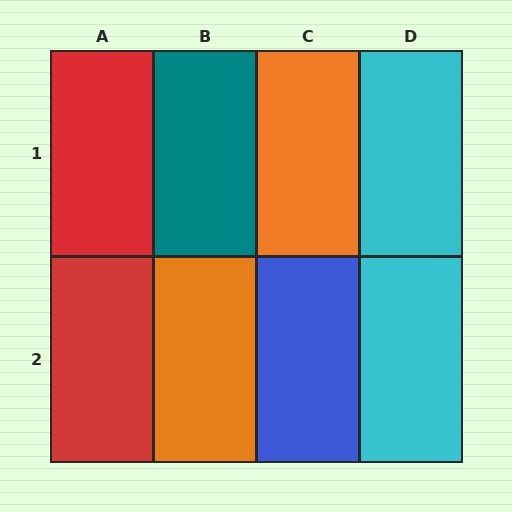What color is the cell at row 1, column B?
Teal.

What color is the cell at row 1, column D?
Cyan.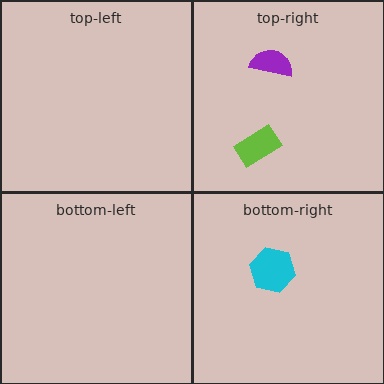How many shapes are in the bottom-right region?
1.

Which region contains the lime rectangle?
The top-right region.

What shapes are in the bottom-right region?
The cyan hexagon.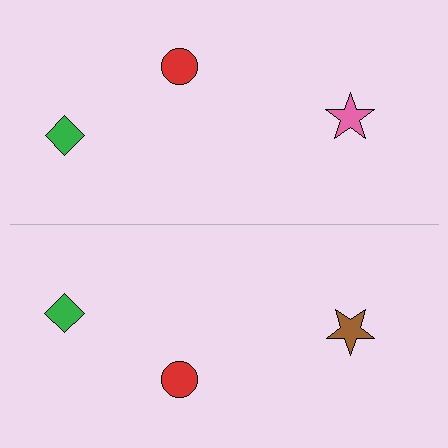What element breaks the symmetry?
The brown star on the bottom side breaks the symmetry — its mirror counterpart is pink.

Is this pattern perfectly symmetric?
No, the pattern is not perfectly symmetric. The brown star on the bottom side breaks the symmetry — its mirror counterpart is pink.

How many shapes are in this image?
There are 6 shapes in this image.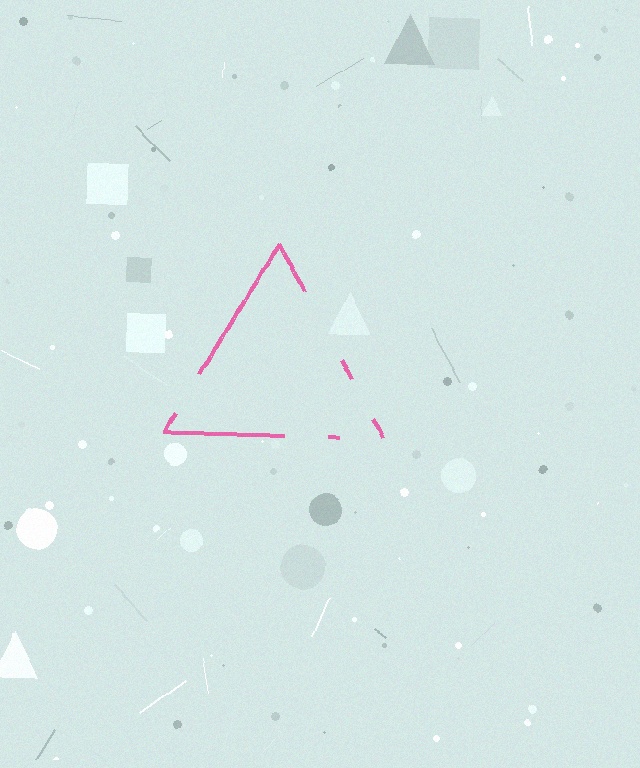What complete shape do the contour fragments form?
The contour fragments form a triangle.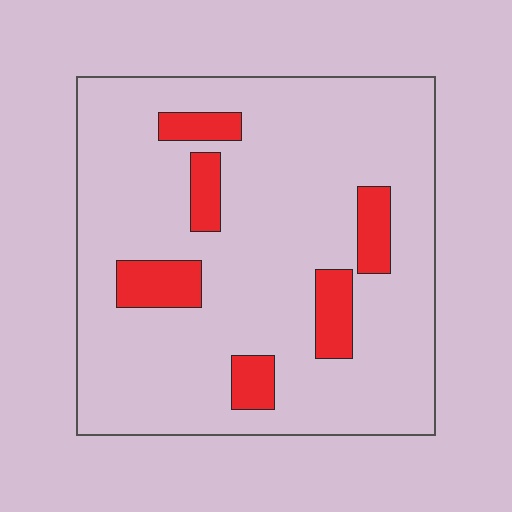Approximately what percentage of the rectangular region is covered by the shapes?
Approximately 15%.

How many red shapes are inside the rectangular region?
6.